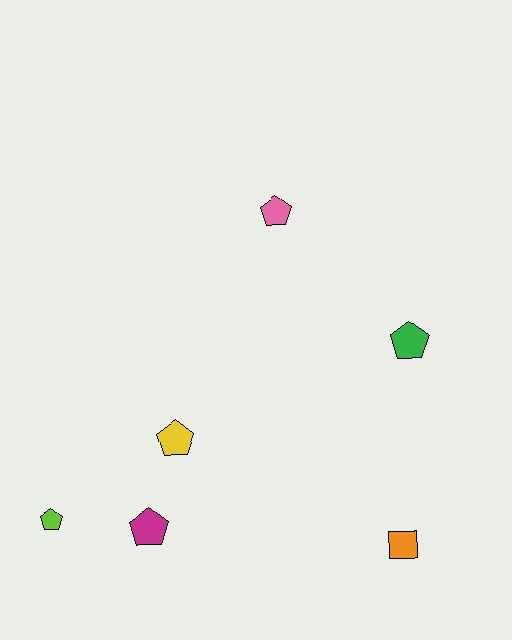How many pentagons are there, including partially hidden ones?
There are 5 pentagons.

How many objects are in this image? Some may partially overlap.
There are 6 objects.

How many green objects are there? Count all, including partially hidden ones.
There is 1 green object.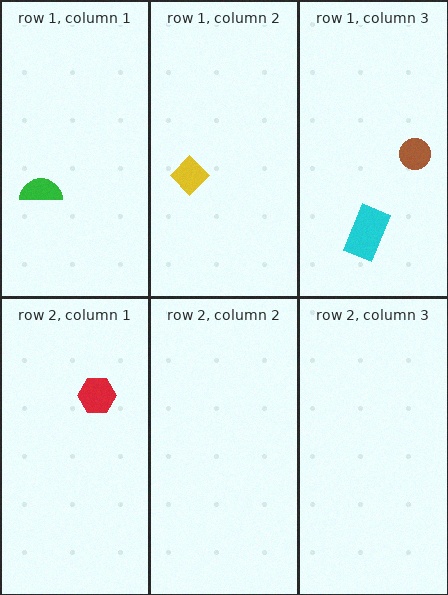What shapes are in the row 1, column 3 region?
The cyan rectangle, the brown circle.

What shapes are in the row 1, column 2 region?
The yellow diamond.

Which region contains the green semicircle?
The row 1, column 1 region.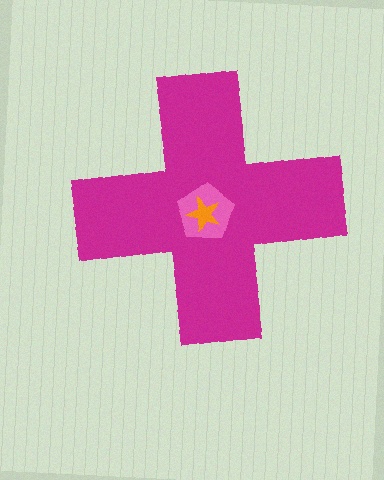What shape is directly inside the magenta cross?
The pink pentagon.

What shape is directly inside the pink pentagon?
The orange star.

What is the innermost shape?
The orange star.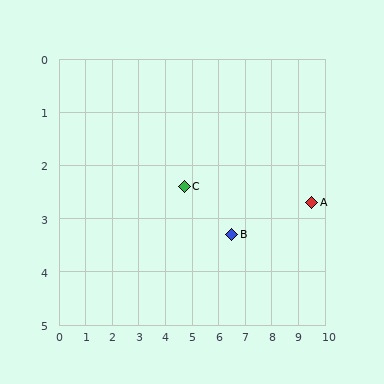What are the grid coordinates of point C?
Point C is at approximately (4.7, 2.4).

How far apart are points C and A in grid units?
Points C and A are about 4.8 grid units apart.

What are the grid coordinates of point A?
Point A is at approximately (9.5, 2.7).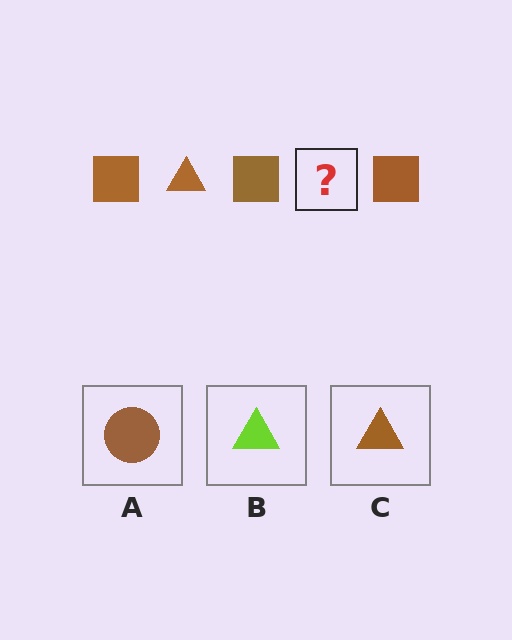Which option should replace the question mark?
Option C.